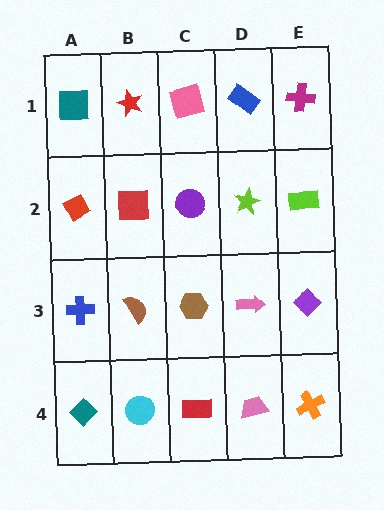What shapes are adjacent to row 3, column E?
A lime rectangle (row 2, column E), an orange cross (row 4, column E), a pink arrow (row 3, column D).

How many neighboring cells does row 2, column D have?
4.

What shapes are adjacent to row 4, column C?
A brown hexagon (row 3, column C), a cyan circle (row 4, column B), a pink trapezoid (row 4, column D).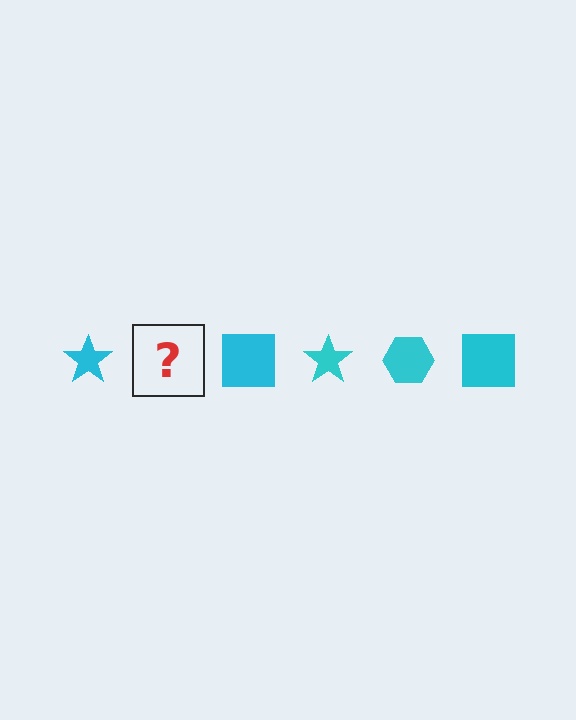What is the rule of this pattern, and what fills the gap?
The rule is that the pattern cycles through star, hexagon, square shapes in cyan. The gap should be filled with a cyan hexagon.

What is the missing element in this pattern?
The missing element is a cyan hexagon.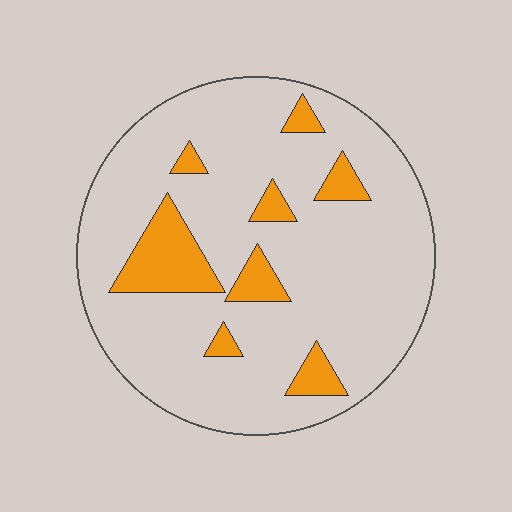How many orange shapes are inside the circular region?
8.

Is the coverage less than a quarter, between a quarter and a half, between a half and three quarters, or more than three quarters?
Less than a quarter.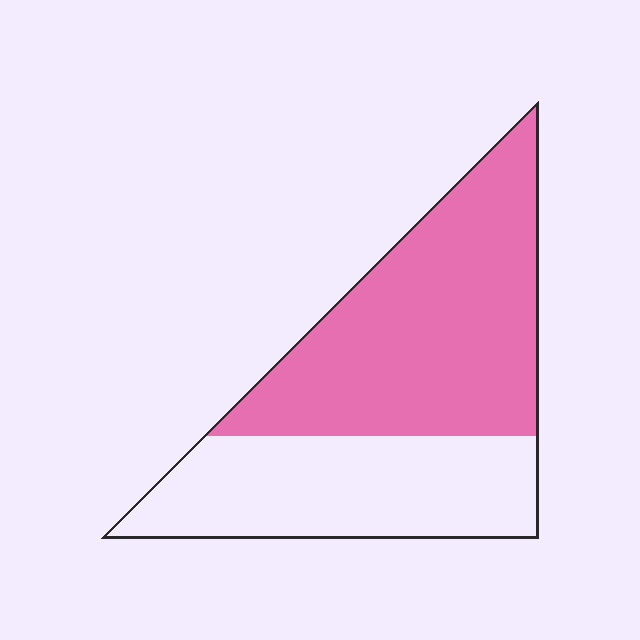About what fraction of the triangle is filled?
About three fifths (3/5).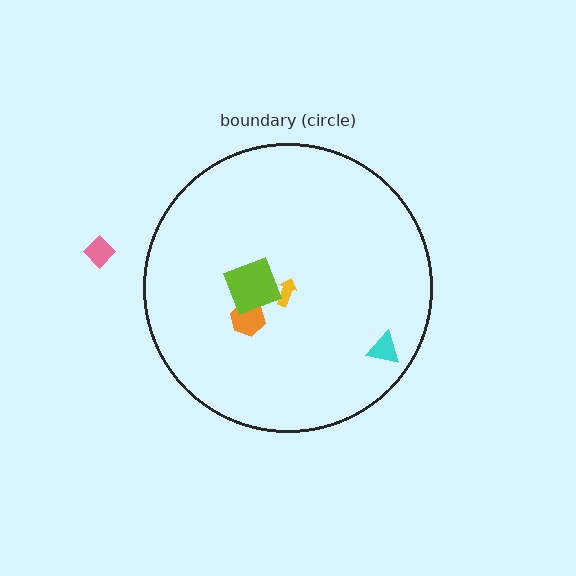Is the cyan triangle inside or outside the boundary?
Inside.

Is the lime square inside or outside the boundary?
Inside.